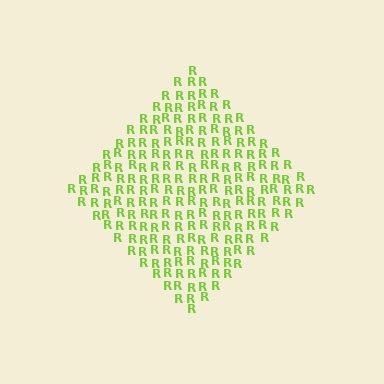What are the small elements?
The small elements are letter R's.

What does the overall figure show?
The overall figure shows a diamond.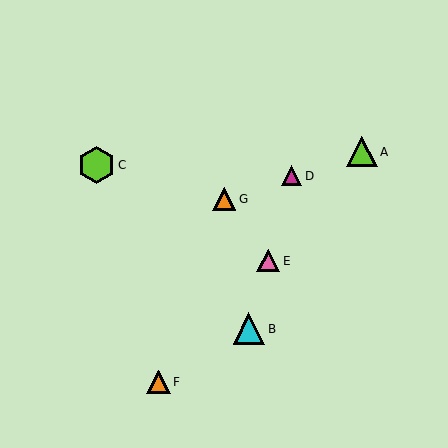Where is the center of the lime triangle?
The center of the lime triangle is at (362, 152).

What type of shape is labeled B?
Shape B is a cyan triangle.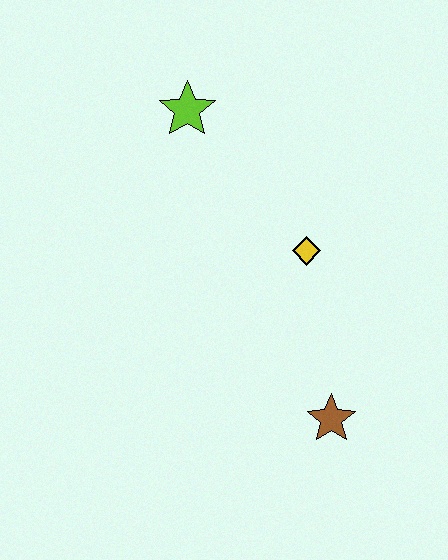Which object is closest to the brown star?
The yellow diamond is closest to the brown star.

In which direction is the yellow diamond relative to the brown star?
The yellow diamond is above the brown star.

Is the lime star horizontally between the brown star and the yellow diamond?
No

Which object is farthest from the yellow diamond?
The lime star is farthest from the yellow diamond.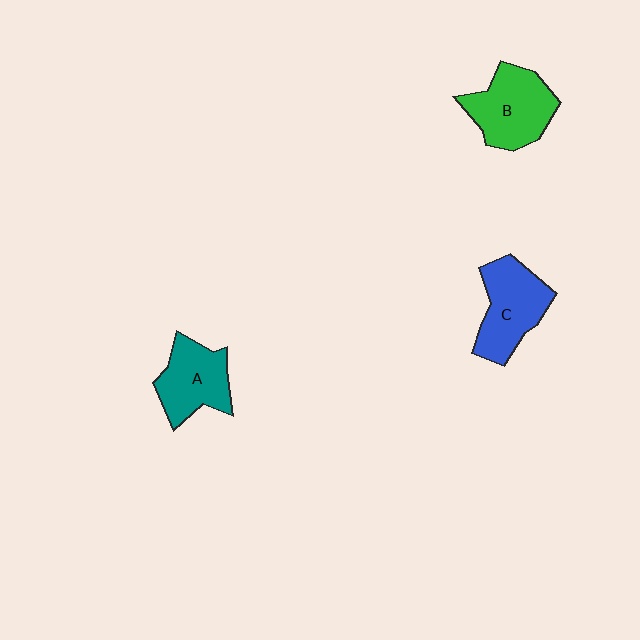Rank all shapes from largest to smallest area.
From largest to smallest: B (green), C (blue), A (teal).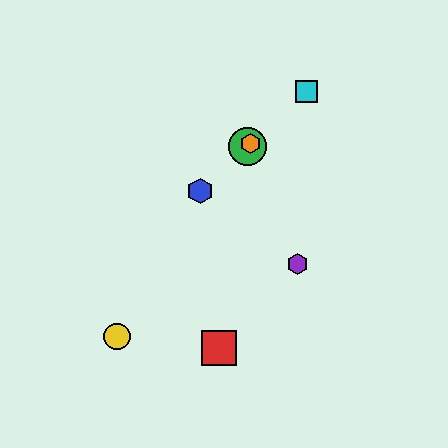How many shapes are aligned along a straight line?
4 shapes (the blue hexagon, the green circle, the orange hexagon, the cyan square) are aligned along a straight line.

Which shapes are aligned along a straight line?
The blue hexagon, the green circle, the orange hexagon, the cyan square are aligned along a straight line.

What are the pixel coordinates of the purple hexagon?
The purple hexagon is at (297, 264).